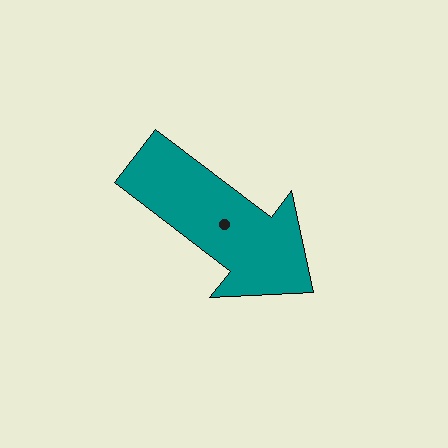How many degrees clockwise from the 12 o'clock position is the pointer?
Approximately 127 degrees.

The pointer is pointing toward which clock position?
Roughly 4 o'clock.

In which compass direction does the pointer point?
Southeast.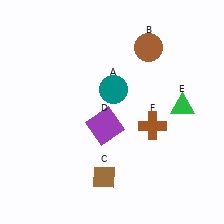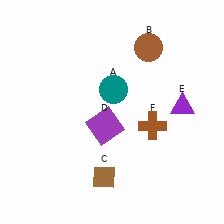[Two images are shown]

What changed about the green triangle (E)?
In Image 1, E is green. In Image 2, it changed to purple.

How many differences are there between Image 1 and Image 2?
There is 1 difference between the two images.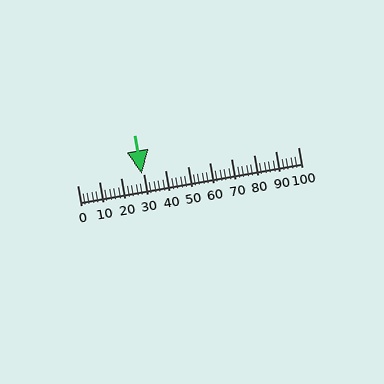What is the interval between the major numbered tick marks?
The major tick marks are spaced 10 units apart.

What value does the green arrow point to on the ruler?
The green arrow points to approximately 29.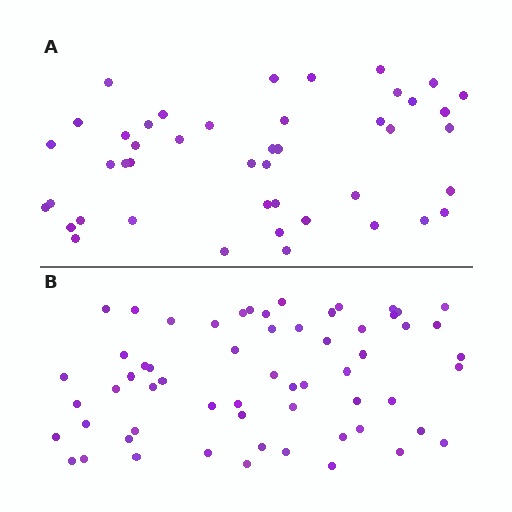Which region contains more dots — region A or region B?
Region B (the bottom region) has more dots.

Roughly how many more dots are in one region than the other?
Region B has approximately 15 more dots than region A.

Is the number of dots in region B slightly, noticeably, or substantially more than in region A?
Region B has noticeably more, but not dramatically so. The ratio is roughly 1.3 to 1.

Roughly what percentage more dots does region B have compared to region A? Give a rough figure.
About 35% more.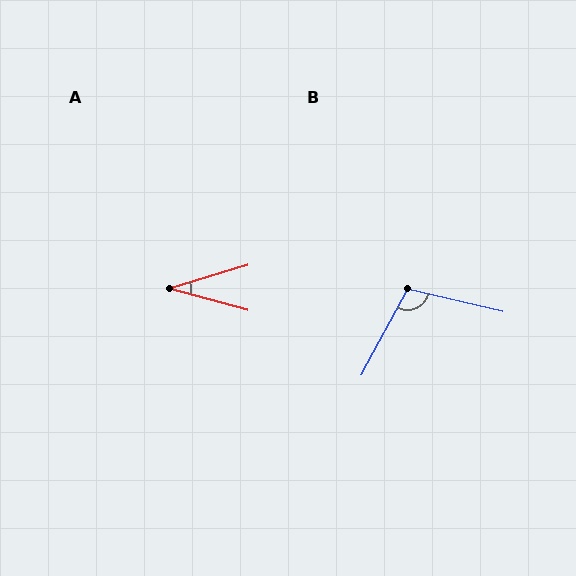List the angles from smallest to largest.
A (32°), B (105°).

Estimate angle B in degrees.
Approximately 105 degrees.